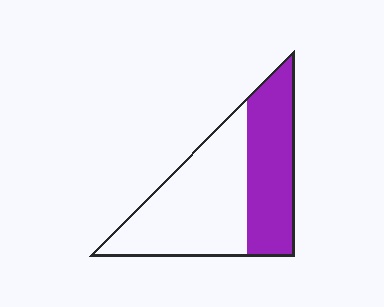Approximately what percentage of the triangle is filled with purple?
Approximately 40%.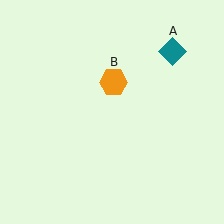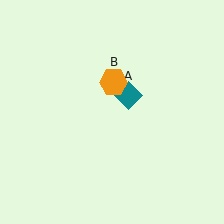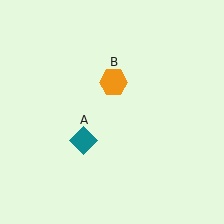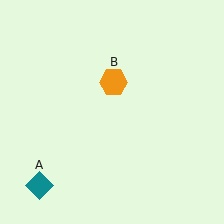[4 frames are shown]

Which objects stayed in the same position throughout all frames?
Orange hexagon (object B) remained stationary.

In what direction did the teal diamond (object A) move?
The teal diamond (object A) moved down and to the left.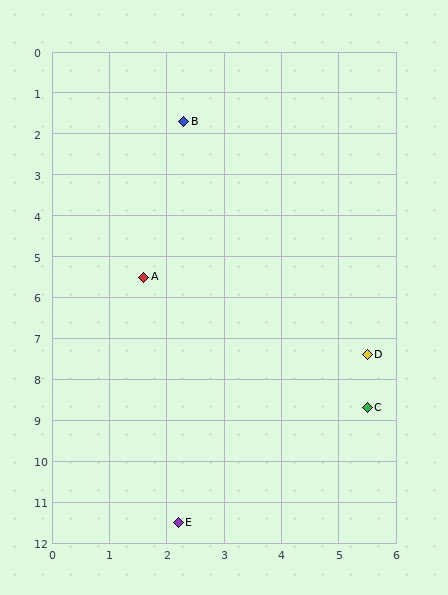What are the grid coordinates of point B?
Point B is at approximately (2.3, 1.7).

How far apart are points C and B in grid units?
Points C and B are about 7.7 grid units apart.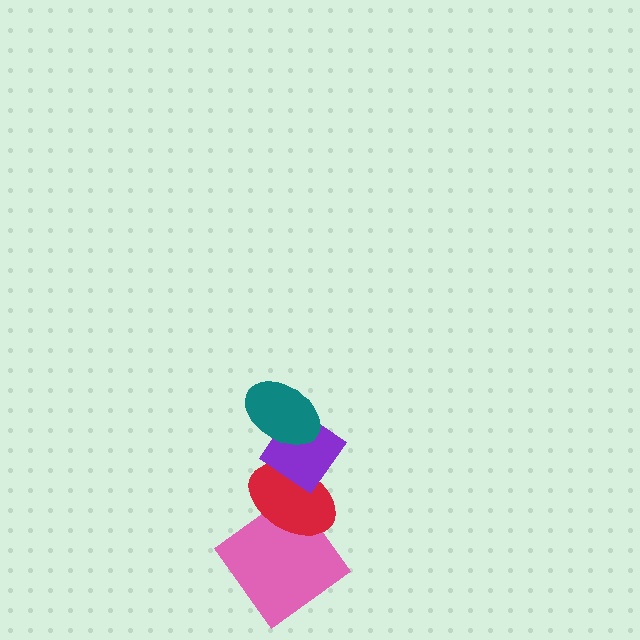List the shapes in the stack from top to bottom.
From top to bottom: the teal ellipse, the purple diamond, the red ellipse, the pink diamond.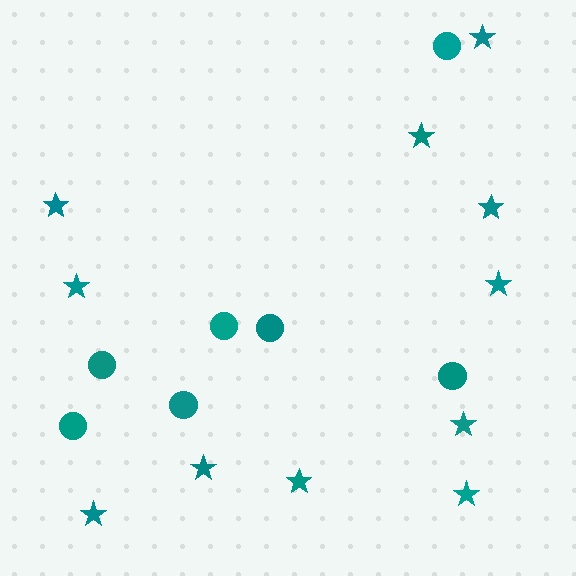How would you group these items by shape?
There are 2 groups: one group of stars (11) and one group of circles (7).